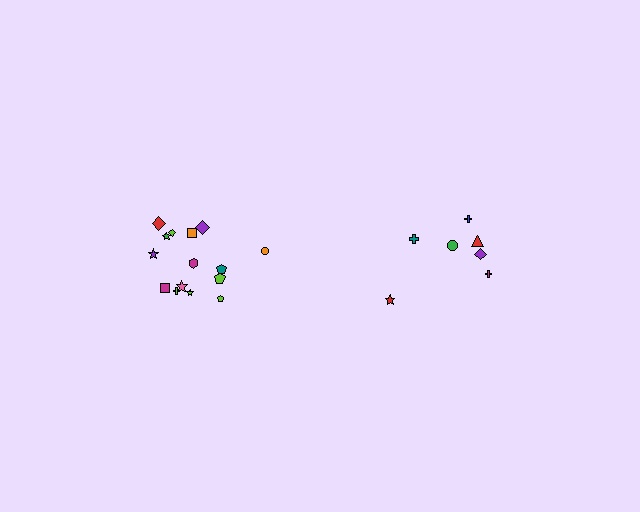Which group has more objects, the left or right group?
The left group.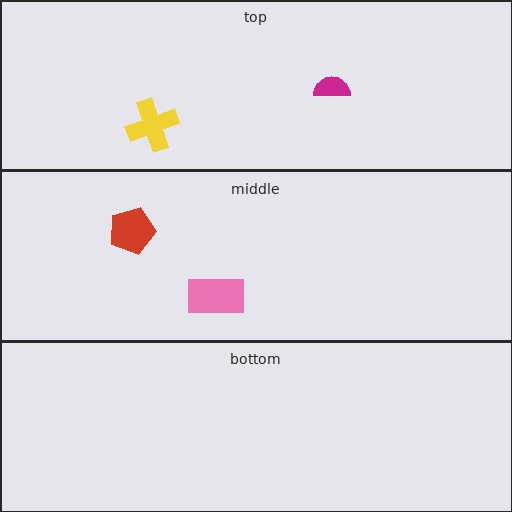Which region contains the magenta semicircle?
The top region.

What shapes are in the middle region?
The pink rectangle, the red pentagon.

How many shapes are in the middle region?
2.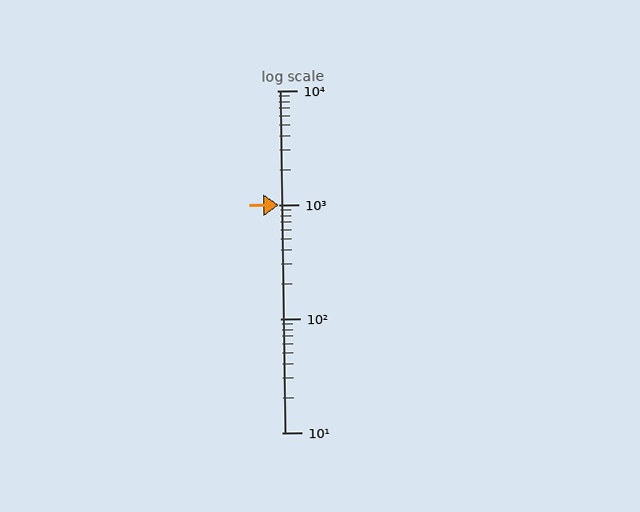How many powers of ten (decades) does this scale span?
The scale spans 3 decades, from 10 to 10000.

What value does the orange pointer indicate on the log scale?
The pointer indicates approximately 1000.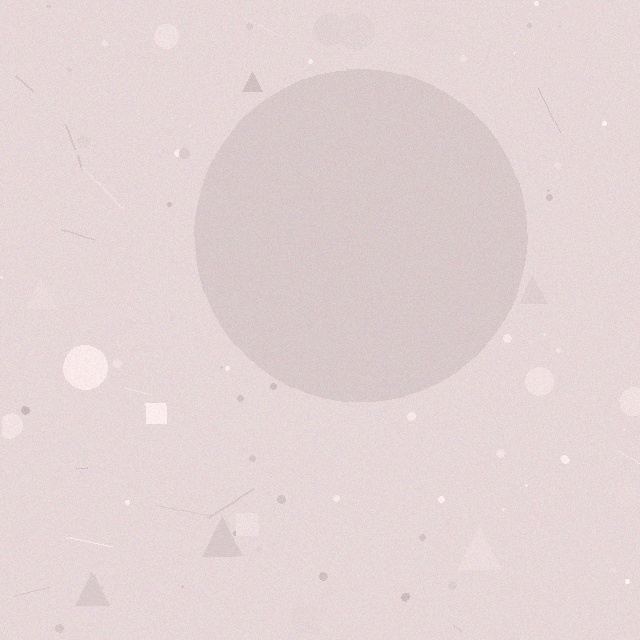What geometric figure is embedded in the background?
A circle is embedded in the background.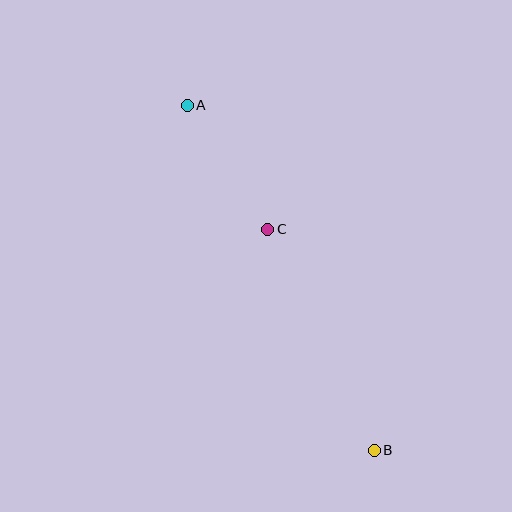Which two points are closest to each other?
Points A and C are closest to each other.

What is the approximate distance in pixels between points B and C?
The distance between B and C is approximately 246 pixels.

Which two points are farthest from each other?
Points A and B are farthest from each other.